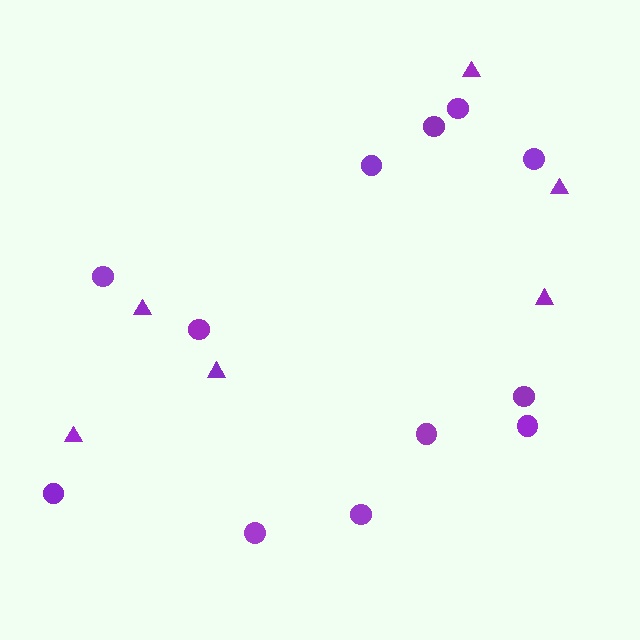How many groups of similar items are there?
There are 2 groups: one group of circles (12) and one group of triangles (6).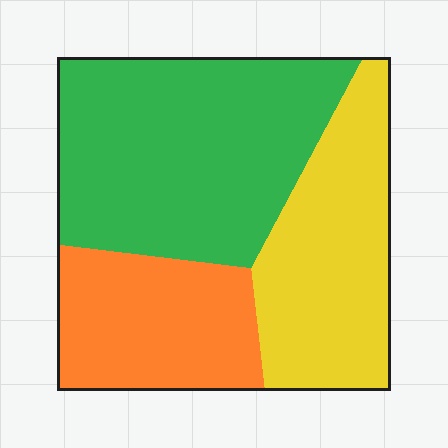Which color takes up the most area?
Green, at roughly 45%.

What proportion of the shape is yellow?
Yellow takes up about one third (1/3) of the shape.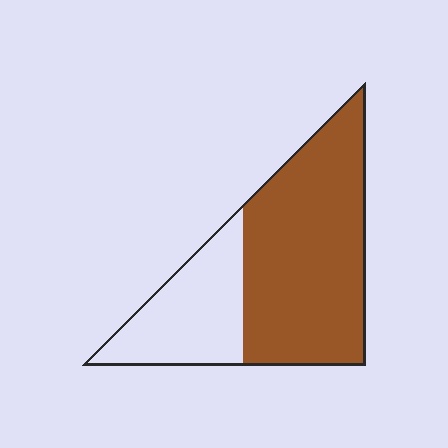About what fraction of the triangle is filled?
About two thirds (2/3).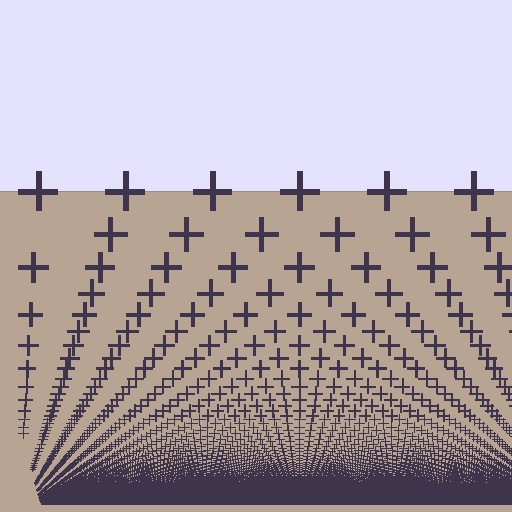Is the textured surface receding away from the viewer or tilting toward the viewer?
The surface appears to tilt toward the viewer. Texture elements get larger and sparser toward the top.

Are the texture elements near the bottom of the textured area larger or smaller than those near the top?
Smaller. The gradient is inverted — elements near the bottom are smaller and denser.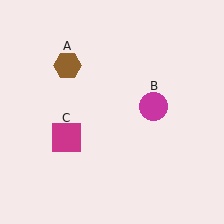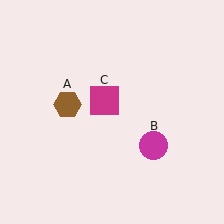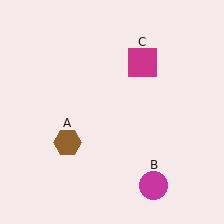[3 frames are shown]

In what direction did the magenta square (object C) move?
The magenta square (object C) moved up and to the right.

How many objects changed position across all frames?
3 objects changed position: brown hexagon (object A), magenta circle (object B), magenta square (object C).